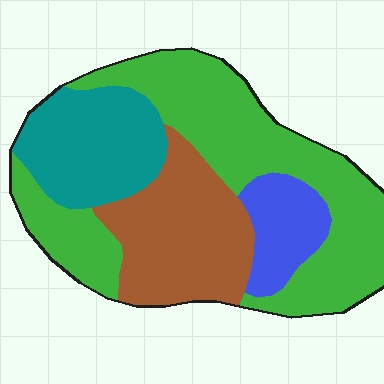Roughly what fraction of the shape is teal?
Teal covers 20% of the shape.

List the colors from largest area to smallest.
From largest to smallest: green, brown, teal, blue.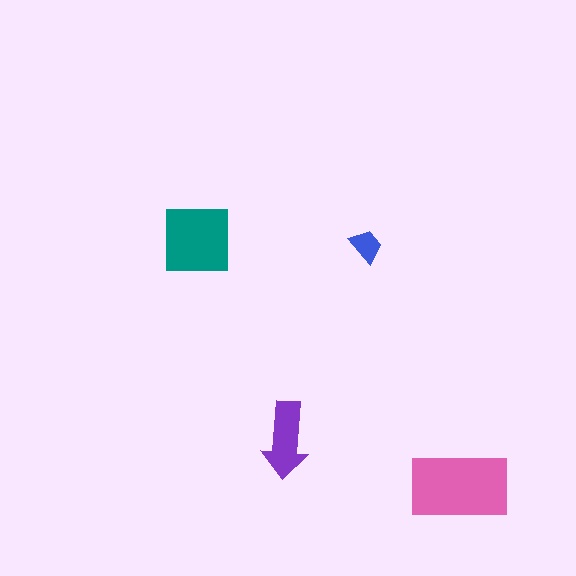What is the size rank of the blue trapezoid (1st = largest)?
4th.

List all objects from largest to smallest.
The pink rectangle, the teal square, the purple arrow, the blue trapezoid.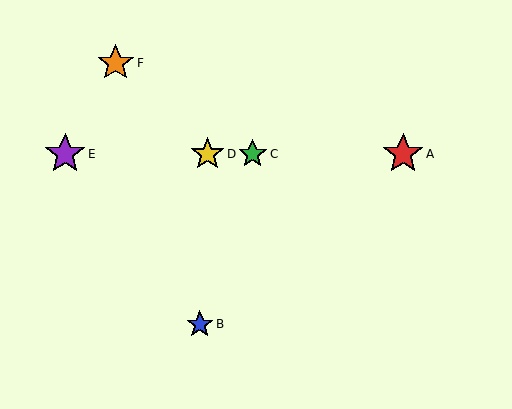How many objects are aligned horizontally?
4 objects (A, C, D, E) are aligned horizontally.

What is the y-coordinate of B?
Object B is at y≈324.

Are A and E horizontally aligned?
Yes, both are at y≈154.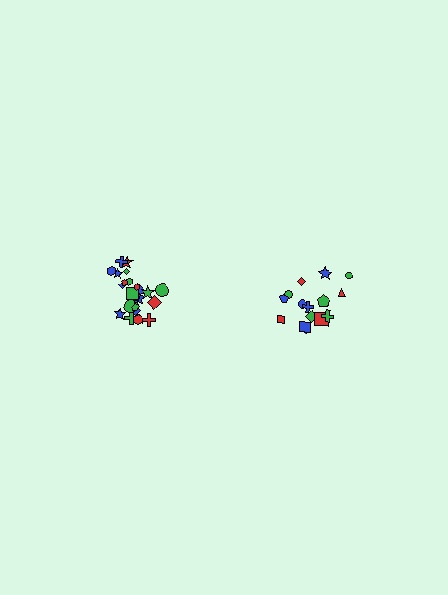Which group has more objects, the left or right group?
The left group.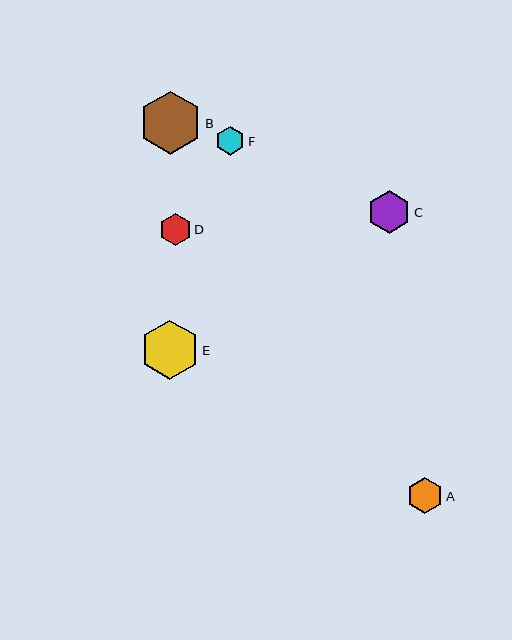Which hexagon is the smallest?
Hexagon F is the smallest with a size of approximately 29 pixels.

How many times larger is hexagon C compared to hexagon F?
Hexagon C is approximately 1.5 times the size of hexagon F.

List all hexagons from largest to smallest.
From largest to smallest: B, E, C, A, D, F.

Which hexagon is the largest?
Hexagon B is the largest with a size of approximately 63 pixels.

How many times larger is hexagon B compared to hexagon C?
Hexagon B is approximately 1.4 times the size of hexagon C.